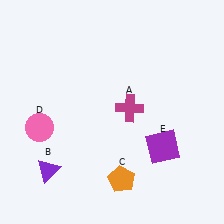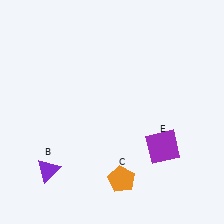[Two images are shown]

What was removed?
The magenta cross (A), the pink circle (D) were removed in Image 2.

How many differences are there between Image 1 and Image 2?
There are 2 differences between the two images.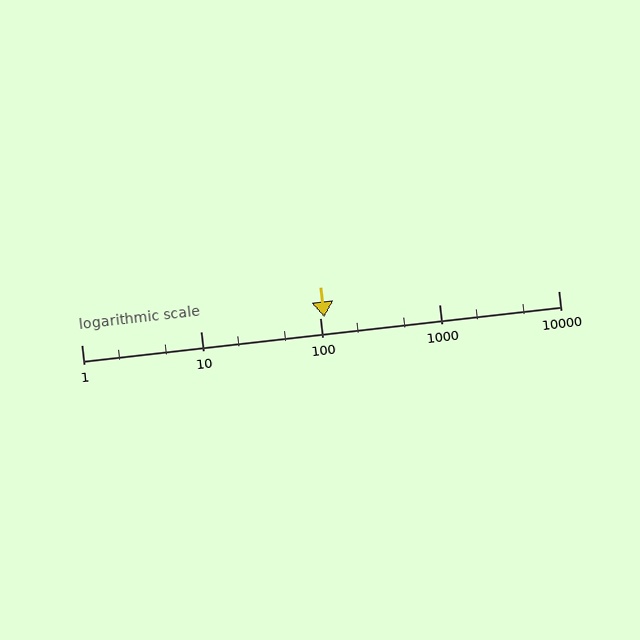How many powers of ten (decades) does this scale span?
The scale spans 4 decades, from 1 to 10000.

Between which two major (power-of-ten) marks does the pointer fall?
The pointer is between 100 and 1000.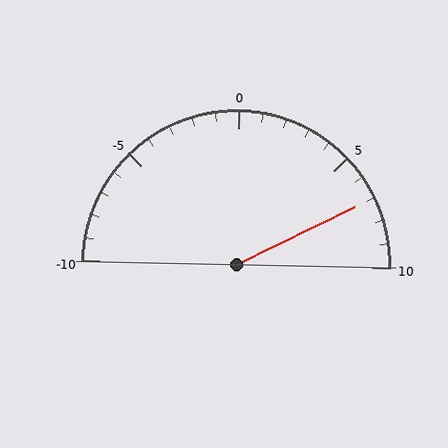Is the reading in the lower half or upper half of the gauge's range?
The reading is in the upper half of the range (-10 to 10).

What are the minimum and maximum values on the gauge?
The gauge ranges from -10 to 10.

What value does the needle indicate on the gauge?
The needle indicates approximately 7.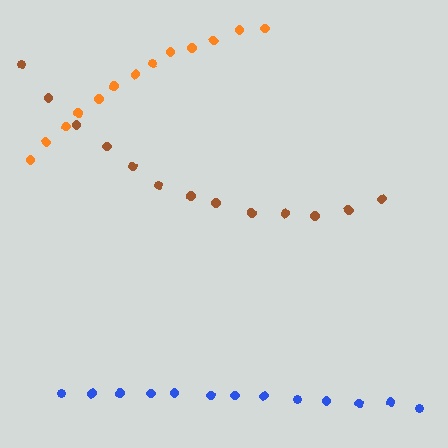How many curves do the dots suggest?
There are 3 distinct paths.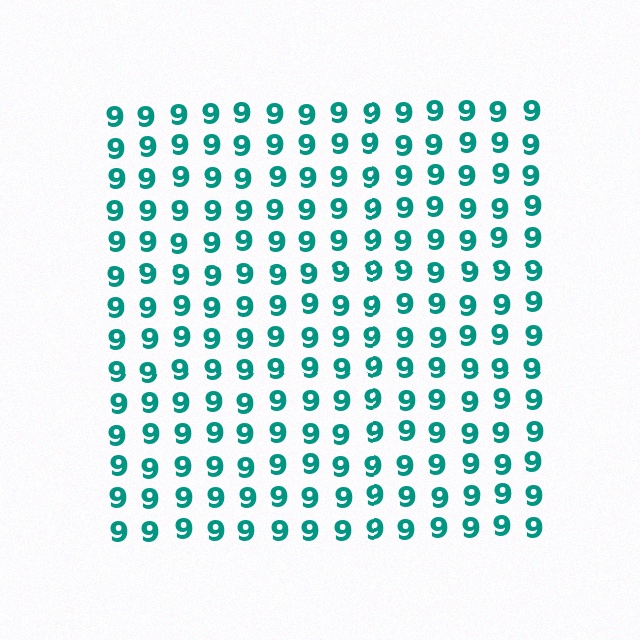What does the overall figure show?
The overall figure shows a square.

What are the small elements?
The small elements are digit 9's.